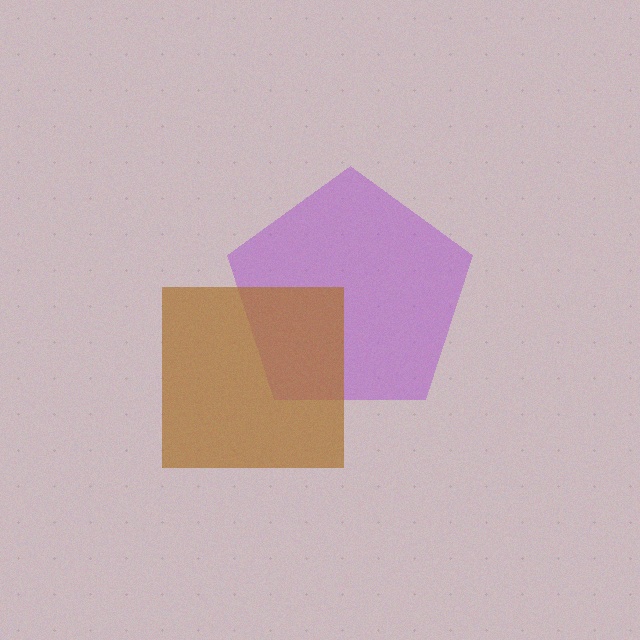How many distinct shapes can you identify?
There are 2 distinct shapes: a purple pentagon, a brown square.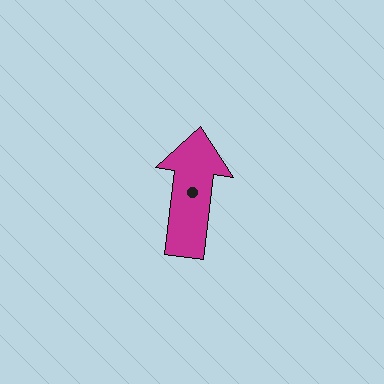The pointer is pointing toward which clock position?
Roughly 12 o'clock.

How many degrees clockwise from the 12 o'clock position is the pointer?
Approximately 7 degrees.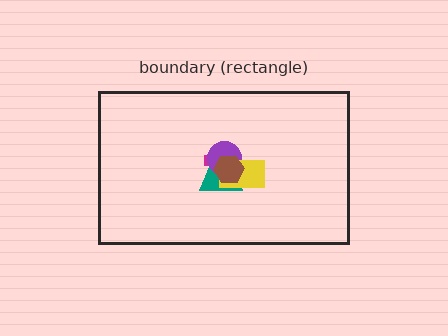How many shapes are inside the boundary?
5 inside, 0 outside.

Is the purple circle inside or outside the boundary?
Inside.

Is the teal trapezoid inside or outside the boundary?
Inside.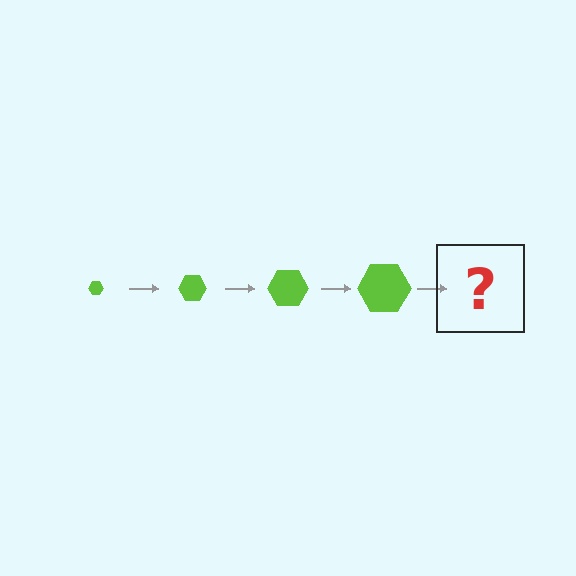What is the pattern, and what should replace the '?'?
The pattern is that the hexagon gets progressively larger each step. The '?' should be a lime hexagon, larger than the previous one.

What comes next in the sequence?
The next element should be a lime hexagon, larger than the previous one.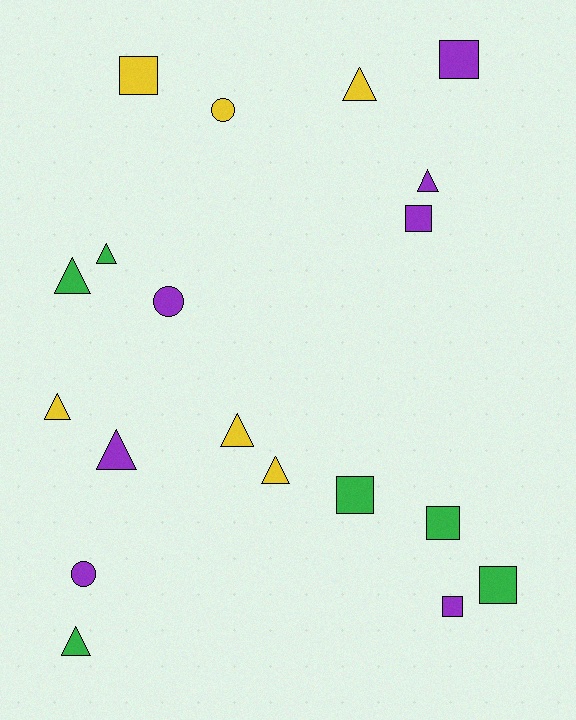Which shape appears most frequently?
Triangle, with 9 objects.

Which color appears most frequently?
Purple, with 7 objects.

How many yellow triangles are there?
There are 4 yellow triangles.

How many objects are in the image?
There are 19 objects.